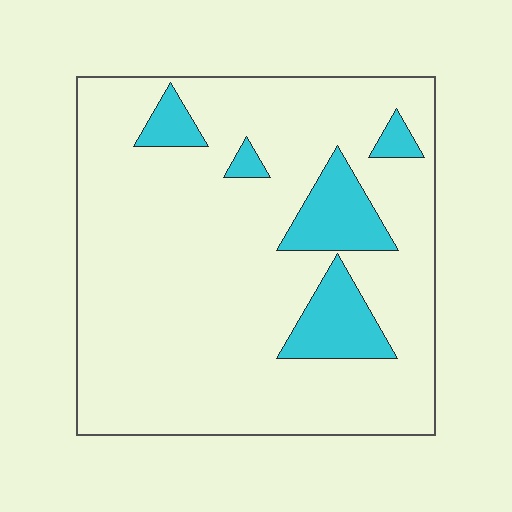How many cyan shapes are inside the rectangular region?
5.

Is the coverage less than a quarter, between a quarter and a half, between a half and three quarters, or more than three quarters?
Less than a quarter.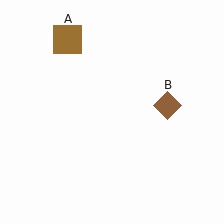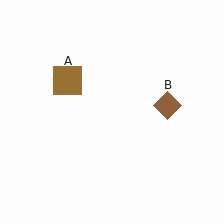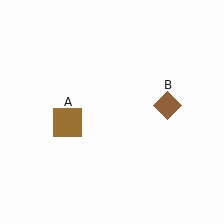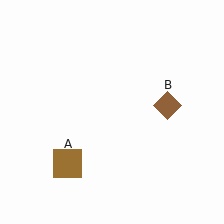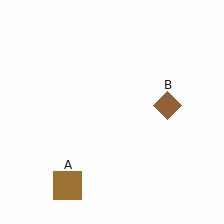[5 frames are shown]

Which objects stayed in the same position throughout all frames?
Brown diamond (object B) remained stationary.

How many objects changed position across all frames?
1 object changed position: brown square (object A).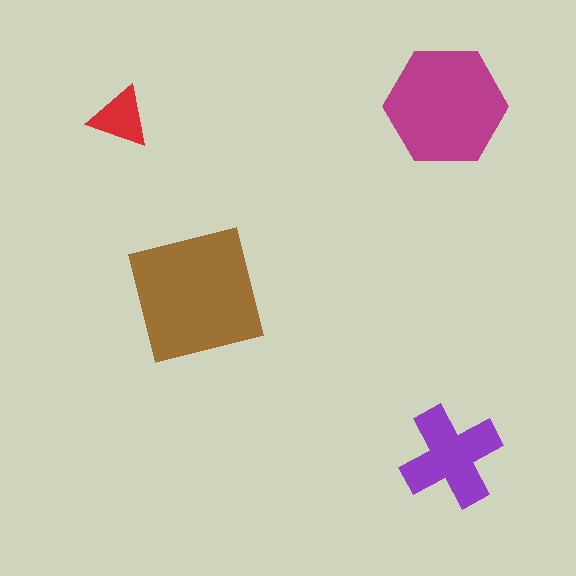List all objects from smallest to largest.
The red triangle, the purple cross, the magenta hexagon, the brown square.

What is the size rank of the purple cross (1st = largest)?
3rd.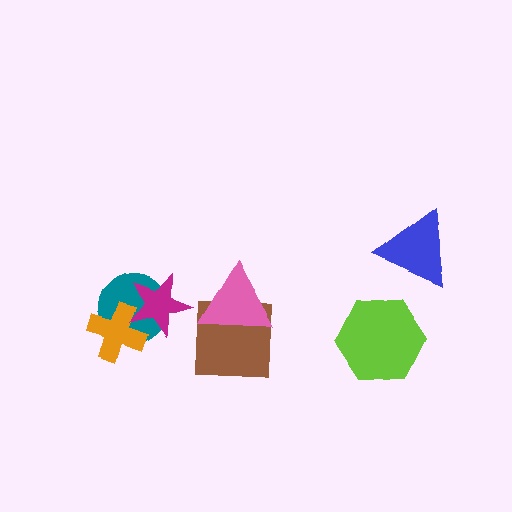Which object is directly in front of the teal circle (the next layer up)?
The orange cross is directly in front of the teal circle.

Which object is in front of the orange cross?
The magenta star is in front of the orange cross.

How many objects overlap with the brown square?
1 object overlaps with the brown square.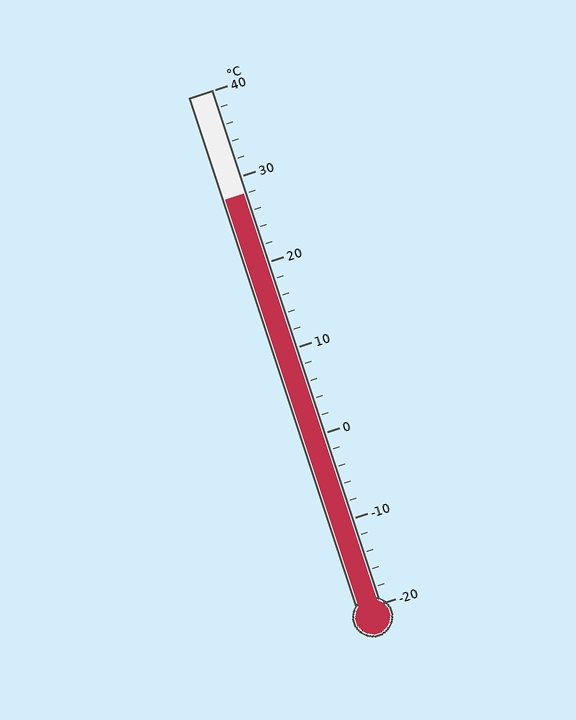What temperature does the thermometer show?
The thermometer shows approximately 28°C.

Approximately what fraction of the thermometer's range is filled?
The thermometer is filled to approximately 80% of its range.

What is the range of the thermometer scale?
The thermometer scale ranges from -20°C to 40°C.